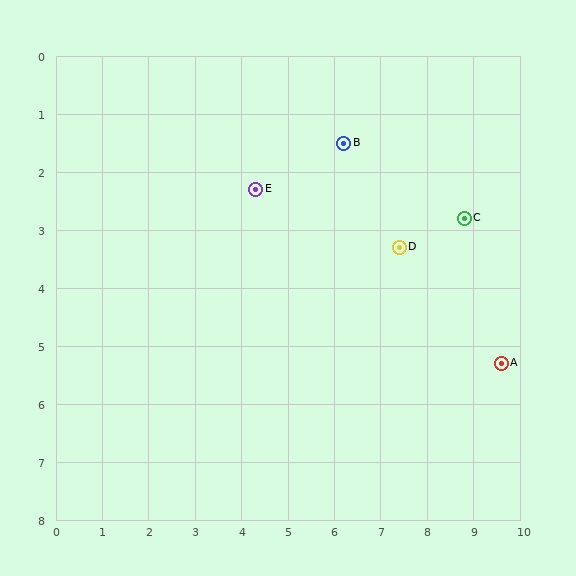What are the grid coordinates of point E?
Point E is at approximately (4.3, 2.3).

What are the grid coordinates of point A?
Point A is at approximately (9.6, 5.3).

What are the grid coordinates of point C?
Point C is at approximately (8.8, 2.8).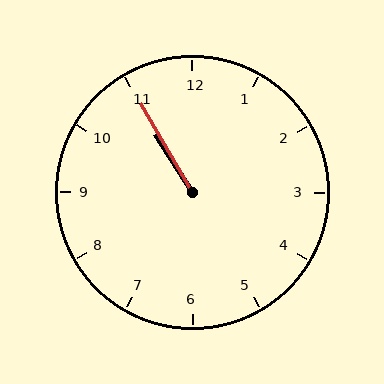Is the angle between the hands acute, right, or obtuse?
It is acute.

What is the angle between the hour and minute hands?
Approximately 2 degrees.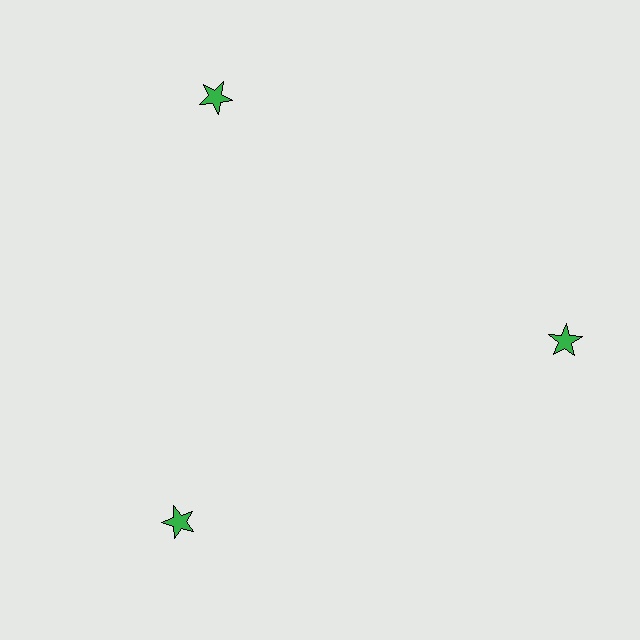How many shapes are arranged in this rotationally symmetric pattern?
There are 3 shapes, arranged in 3 groups of 1.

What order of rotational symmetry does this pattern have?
This pattern has 3-fold rotational symmetry.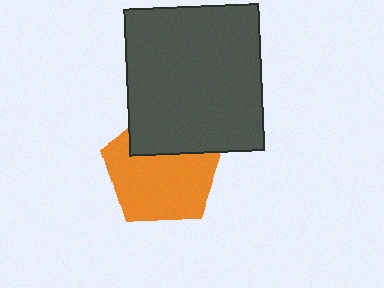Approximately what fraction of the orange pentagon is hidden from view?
Roughly 31% of the orange pentagon is hidden behind the dark gray rectangle.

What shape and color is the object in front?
The object in front is a dark gray rectangle.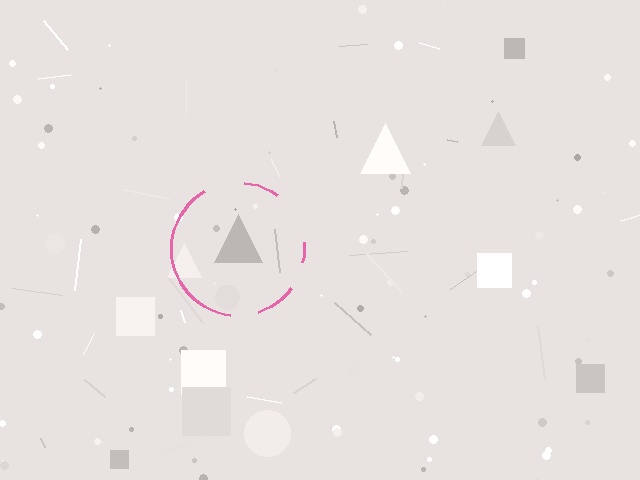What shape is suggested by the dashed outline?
The dashed outline suggests a circle.